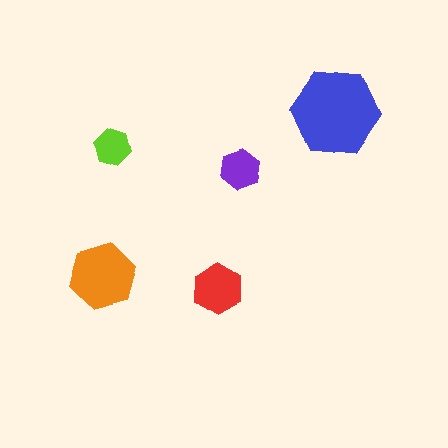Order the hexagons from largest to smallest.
the blue one, the orange one, the red one, the purple one, the lime one.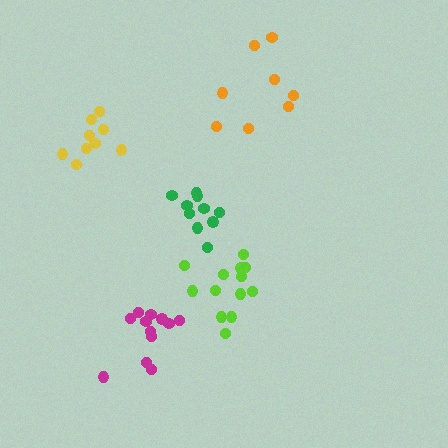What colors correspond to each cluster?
The clusters are colored: green, lime, orange, yellow, magenta.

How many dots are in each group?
Group 1: 10 dots, Group 2: 13 dots, Group 3: 8 dots, Group 4: 9 dots, Group 5: 12 dots (52 total).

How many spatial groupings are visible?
There are 5 spatial groupings.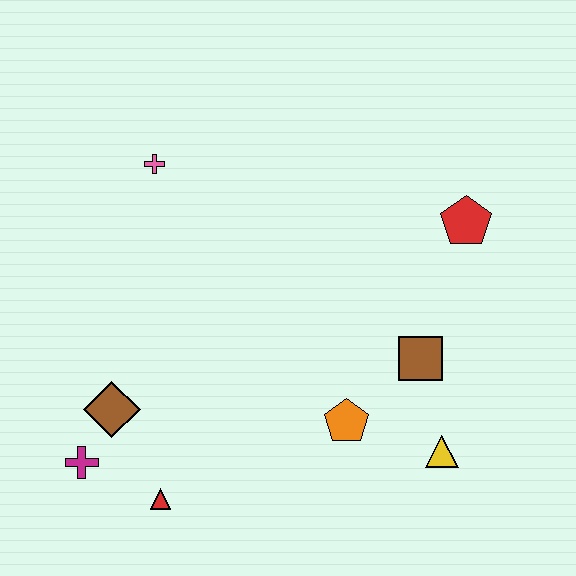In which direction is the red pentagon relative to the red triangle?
The red pentagon is to the right of the red triangle.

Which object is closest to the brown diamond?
The magenta cross is closest to the brown diamond.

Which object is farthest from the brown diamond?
The red pentagon is farthest from the brown diamond.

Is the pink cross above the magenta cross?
Yes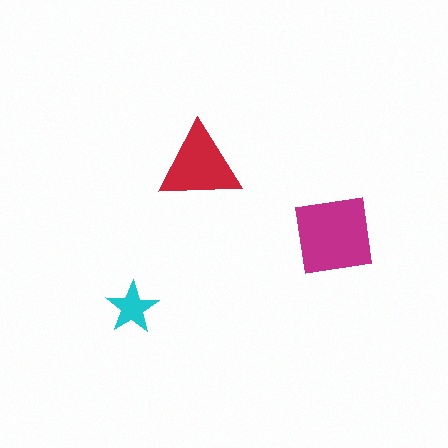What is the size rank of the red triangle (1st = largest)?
2nd.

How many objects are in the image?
There are 3 objects in the image.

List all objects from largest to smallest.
The magenta square, the red triangle, the cyan star.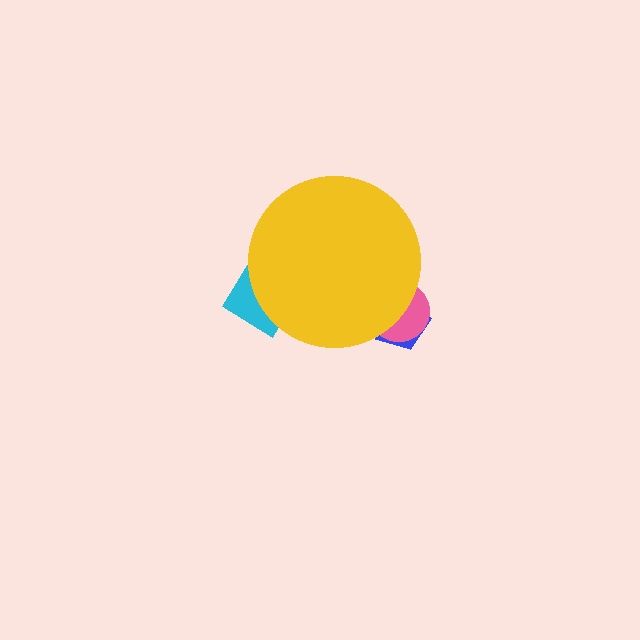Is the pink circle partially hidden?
Yes, the pink circle is partially hidden behind the yellow circle.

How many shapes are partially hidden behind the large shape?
3 shapes are partially hidden.